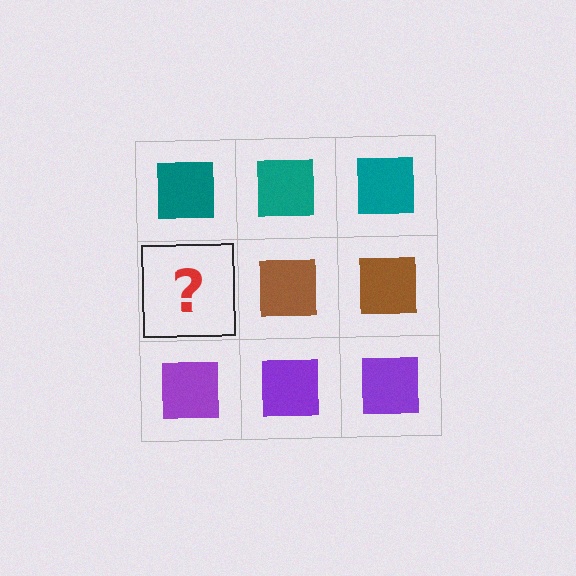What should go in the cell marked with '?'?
The missing cell should contain a brown square.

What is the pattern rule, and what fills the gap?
The rule is that each row has a consistent color. The gap should be filled with a brown square.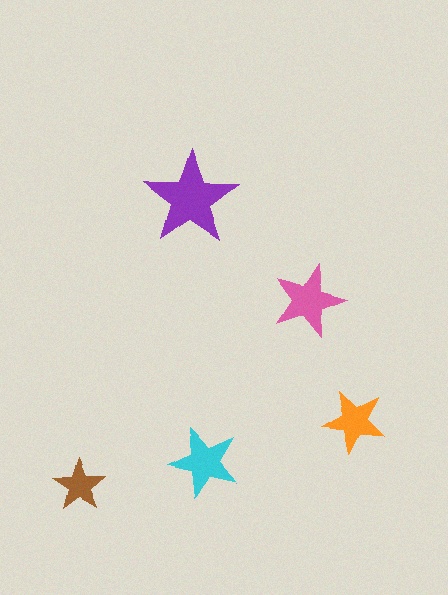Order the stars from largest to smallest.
the purple one, the pink one, the cyan one, the orange one, the brown one.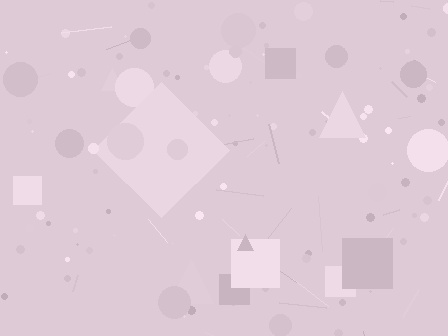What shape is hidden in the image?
A diamond is hidden in the image.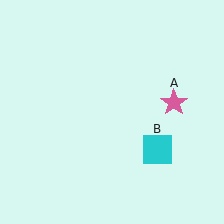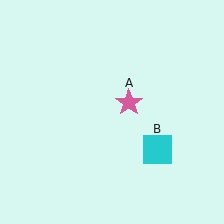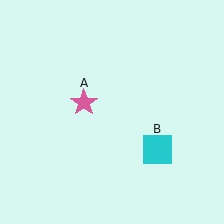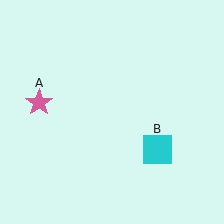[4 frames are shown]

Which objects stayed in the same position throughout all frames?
Cyan square (object B) remained stationary.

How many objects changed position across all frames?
1 object changed position: pink star (object A).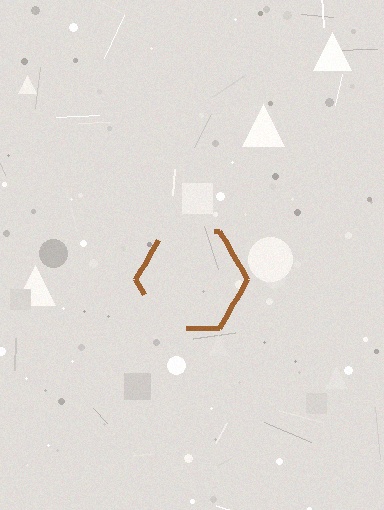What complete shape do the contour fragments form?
The contour fragments form a hexagon.